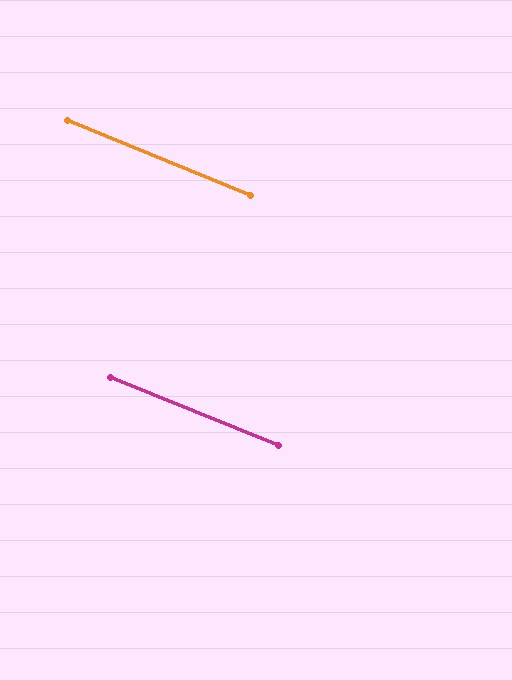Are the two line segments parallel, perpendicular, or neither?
Parallel — their directions differ by only 0.4°.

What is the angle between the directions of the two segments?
Approximately 0 degrees.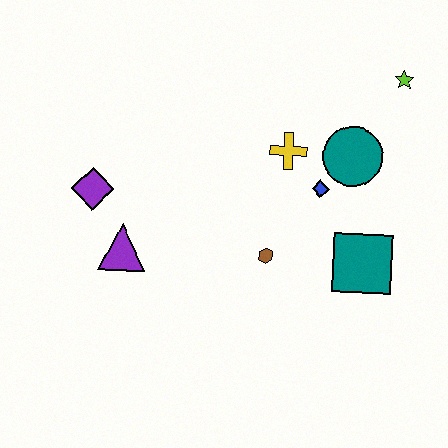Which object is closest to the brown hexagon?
The blue diamond is closest to the brown hexagon.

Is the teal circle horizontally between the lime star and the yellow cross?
Yes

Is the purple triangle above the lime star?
No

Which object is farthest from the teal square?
The purple diamond is farthest from the teal square.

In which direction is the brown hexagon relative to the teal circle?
The brown hexagon is below the teal circle.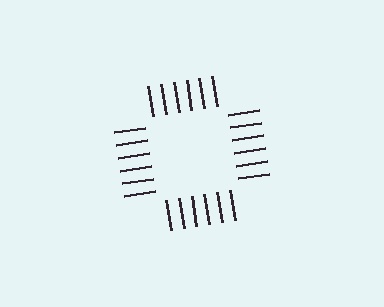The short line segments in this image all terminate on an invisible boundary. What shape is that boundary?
An illusory square — the line segments terminate on its edges but no continuous stroke is drawn.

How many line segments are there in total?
24 — 6 along each of the 4 edges.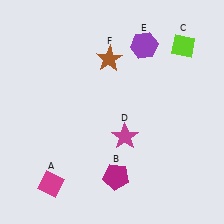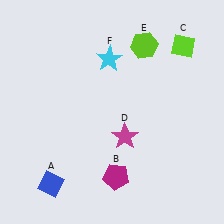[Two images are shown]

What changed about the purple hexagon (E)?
In Image 1, E is purple. In Image 2, it changed to lime.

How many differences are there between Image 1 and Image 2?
There are 3 differences between the two images.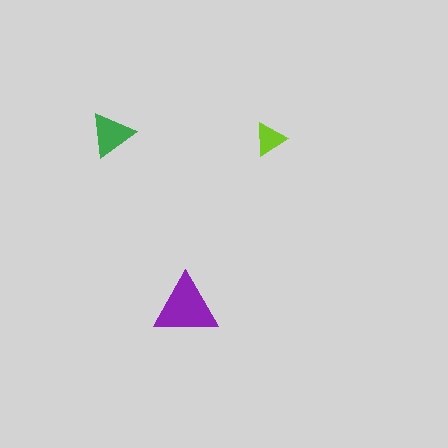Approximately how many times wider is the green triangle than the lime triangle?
About 1.5 times wider.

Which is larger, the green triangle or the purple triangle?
The purple one.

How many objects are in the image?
There are 3 objects in the image.